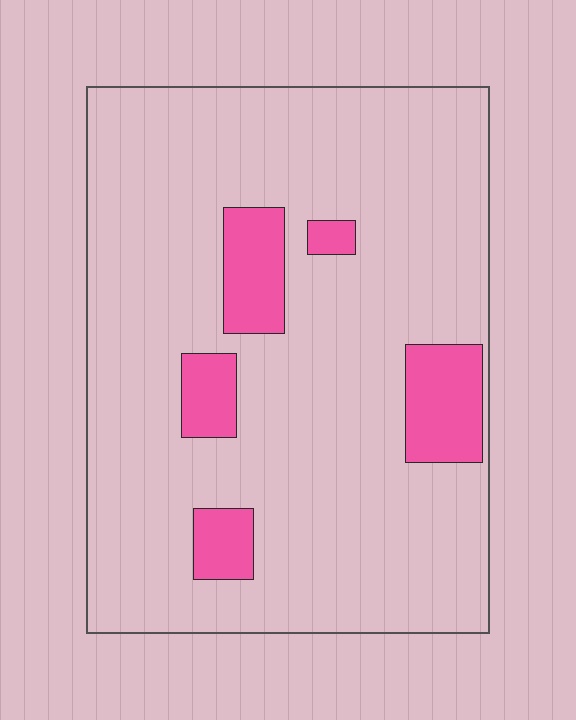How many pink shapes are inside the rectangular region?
5.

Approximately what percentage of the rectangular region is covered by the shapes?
Approximately 15%.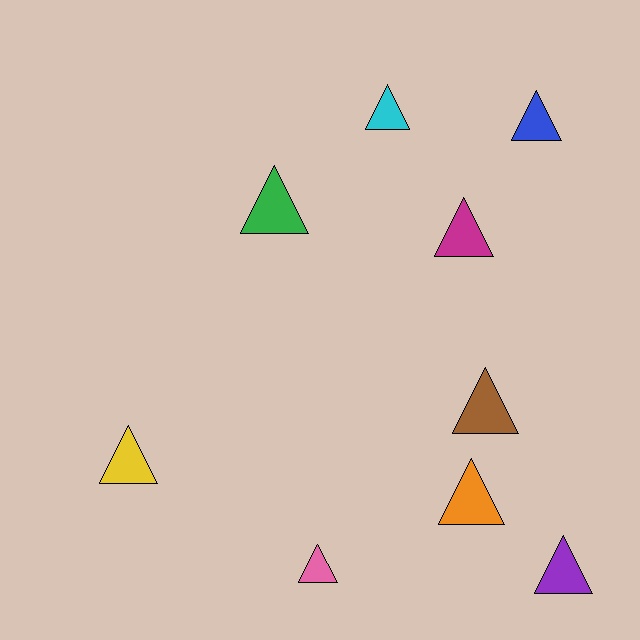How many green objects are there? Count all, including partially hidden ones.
There is 1 green object.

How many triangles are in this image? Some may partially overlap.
There are 9 triangles.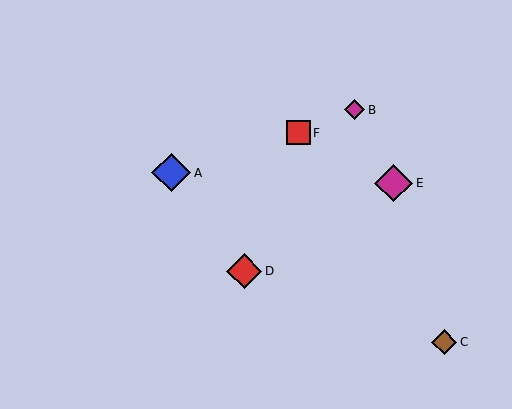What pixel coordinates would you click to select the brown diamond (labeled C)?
Click at (444, 342) to select the brown diamond C.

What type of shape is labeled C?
Shape C is a brown diamond.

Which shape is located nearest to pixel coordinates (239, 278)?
The red diamond (labeled D) at (244, 271) is nearest to that location.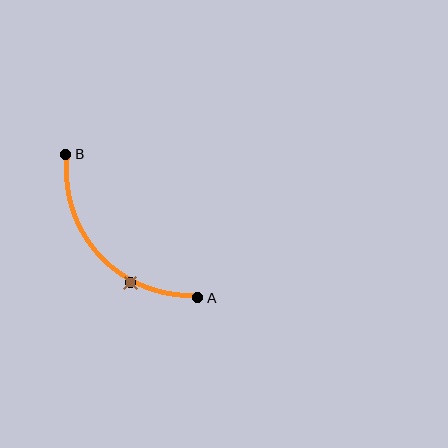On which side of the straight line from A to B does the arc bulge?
The arc bulges below and to the left of the straight line connecting A and B.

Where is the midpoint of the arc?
The arc midpoint is the point on the curve farthest from the straight line joining A and B. It sits below and to the left of that line.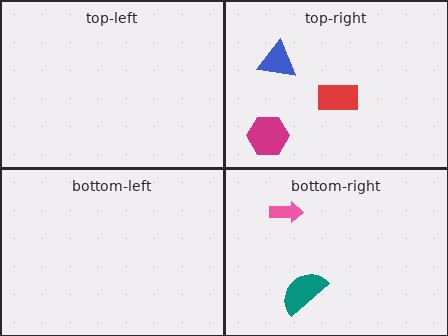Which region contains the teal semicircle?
The bottom-right region.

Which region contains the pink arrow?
The bottom-right region.